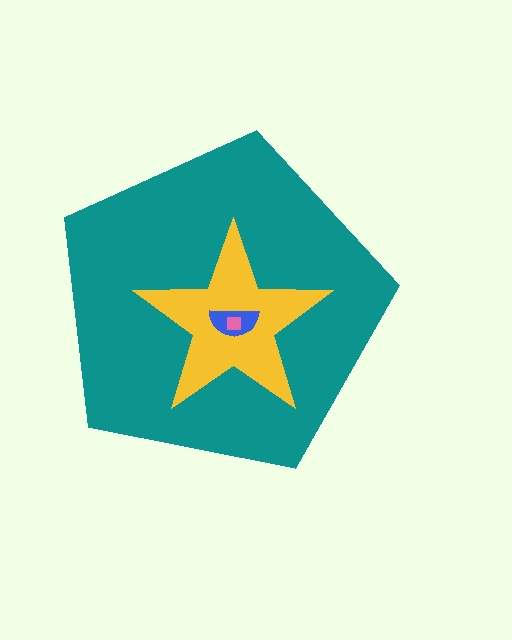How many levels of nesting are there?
4.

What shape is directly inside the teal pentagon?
The yellow star.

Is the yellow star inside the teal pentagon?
Yes.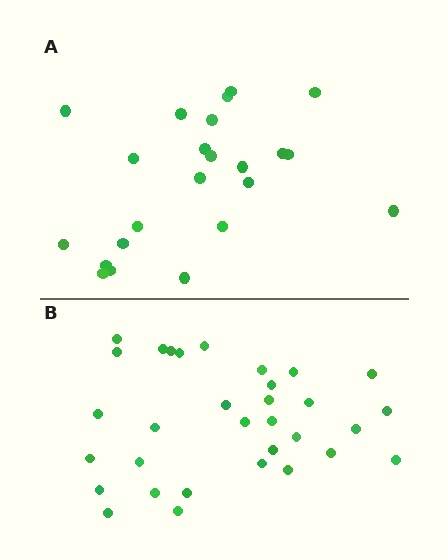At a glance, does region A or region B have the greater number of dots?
Region B (the bottom region) has more dots.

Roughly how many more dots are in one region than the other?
Region B has roughly 8 or so more dots than region A.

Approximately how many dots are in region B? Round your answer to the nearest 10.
About 30 dots. (The exact count is 32, which rounds to 30.)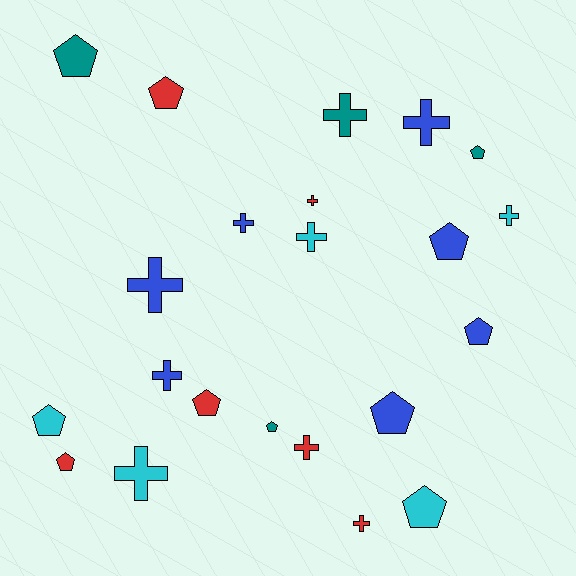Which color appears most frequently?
Blue, with 7 objects.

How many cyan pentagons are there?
There are 2 cyan pentagons.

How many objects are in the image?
There are 22 objects.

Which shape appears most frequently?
Cross, with 11 objects.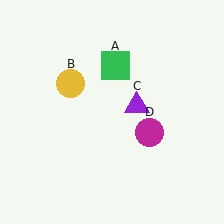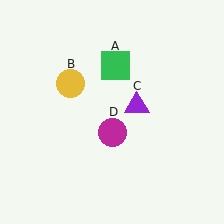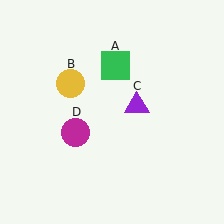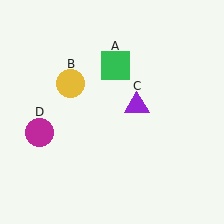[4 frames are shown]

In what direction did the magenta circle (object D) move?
The magenta circle (object D) moved left.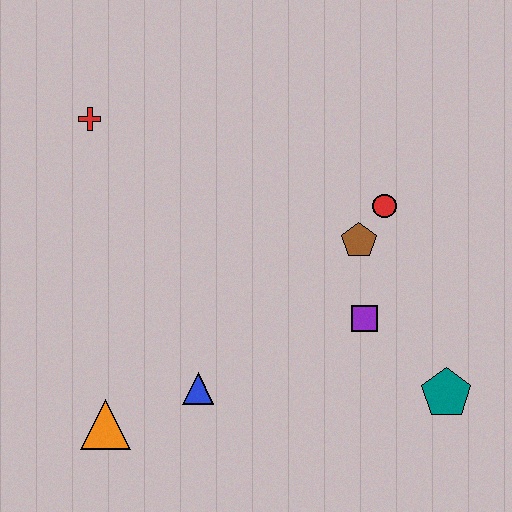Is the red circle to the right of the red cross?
Yes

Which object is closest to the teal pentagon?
The purple square is closest to the teal pentagon.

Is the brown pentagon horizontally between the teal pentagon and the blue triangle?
Yes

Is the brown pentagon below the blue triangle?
No